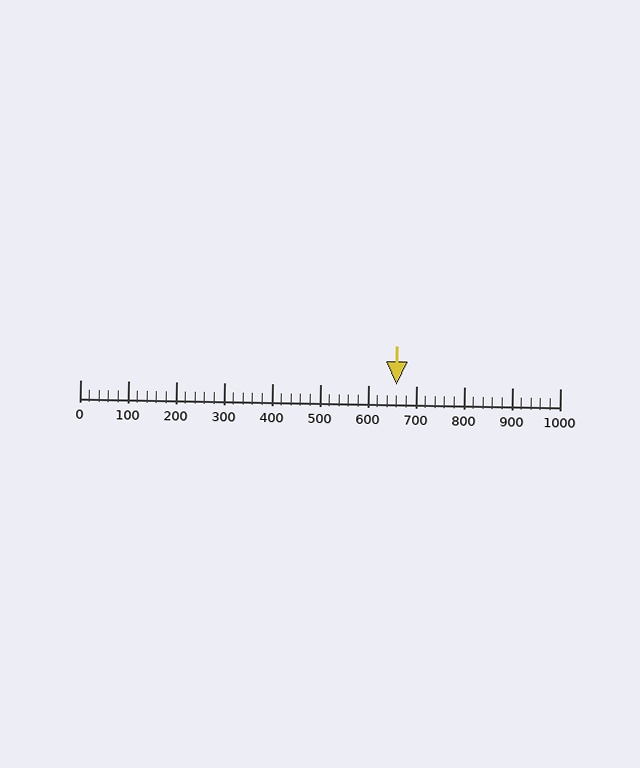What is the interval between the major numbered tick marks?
The major tick marks are spaced 100 units apart.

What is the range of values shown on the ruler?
The ruler shows values from 0 to 1000.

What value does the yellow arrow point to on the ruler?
The yellow arrow points to approximately 660.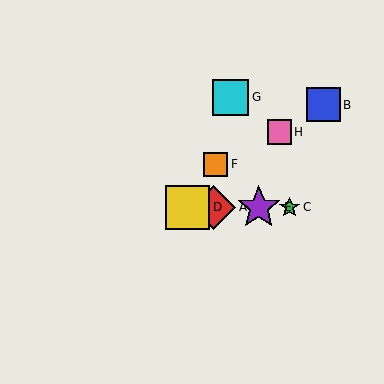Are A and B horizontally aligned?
No, A is at y≈207 and B is at y≈105.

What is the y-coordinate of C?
Object C is at y≈207.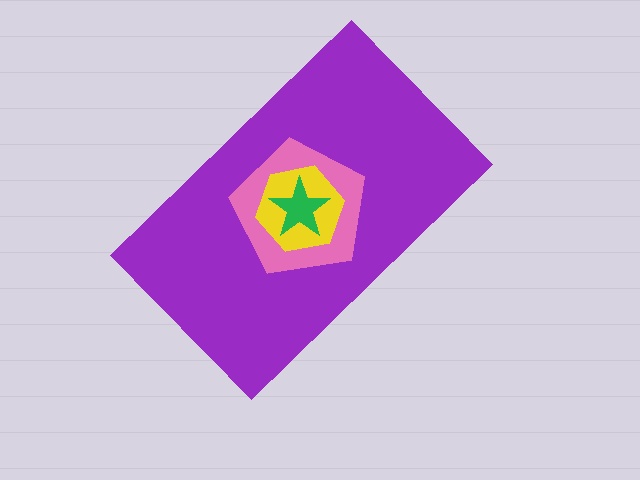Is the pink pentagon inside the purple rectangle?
Yes.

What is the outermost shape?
The purple rectangle.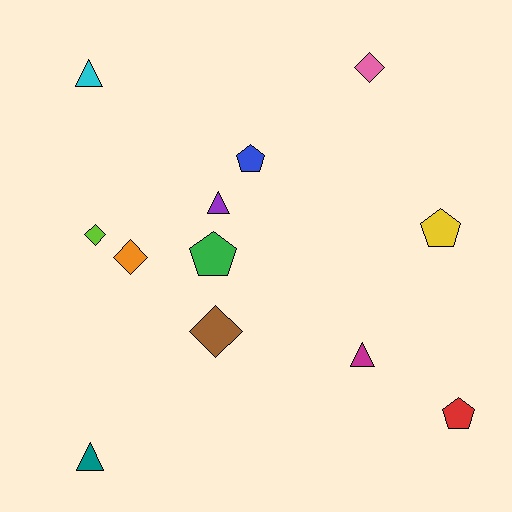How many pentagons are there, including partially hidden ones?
There are 4 pentagons.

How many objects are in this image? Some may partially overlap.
There are 12 objects.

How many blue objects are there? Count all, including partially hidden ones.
There is 1 blue object.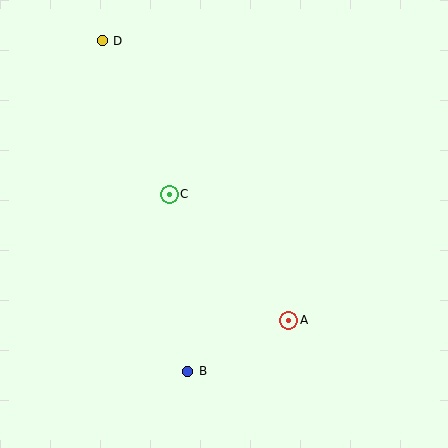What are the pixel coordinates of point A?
Point A is at (289, 320).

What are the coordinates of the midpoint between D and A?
The midpoint between D and A is at (195, 180).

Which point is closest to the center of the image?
Point C at (169, 194) is closest to the center.